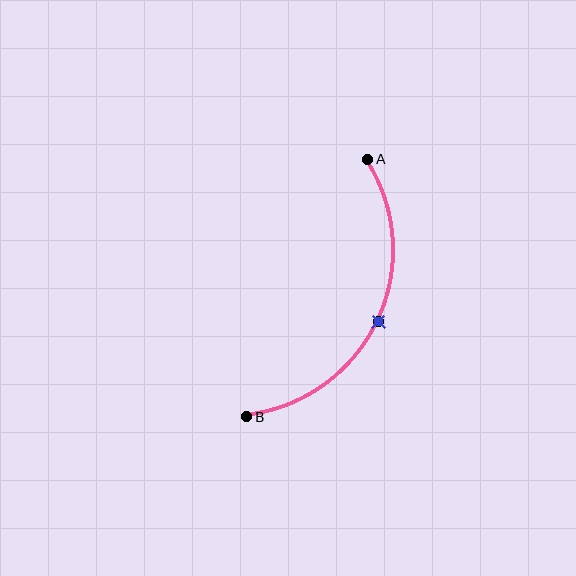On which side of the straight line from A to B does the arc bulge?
The arc bulges to the right of the straight line connecting A and B.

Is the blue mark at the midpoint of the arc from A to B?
Yes. The blue mark lies on the arc at equal arc-length from both A and B — it is the arc midpoint.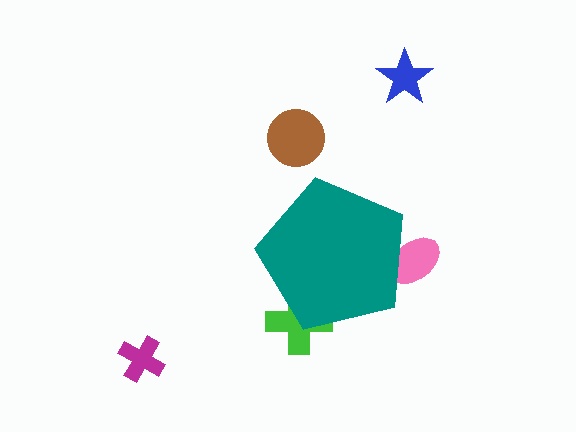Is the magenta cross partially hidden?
No, the magenta cross is fully visible.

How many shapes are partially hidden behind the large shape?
2 shapes are partially hidden.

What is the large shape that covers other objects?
A teal pentagon.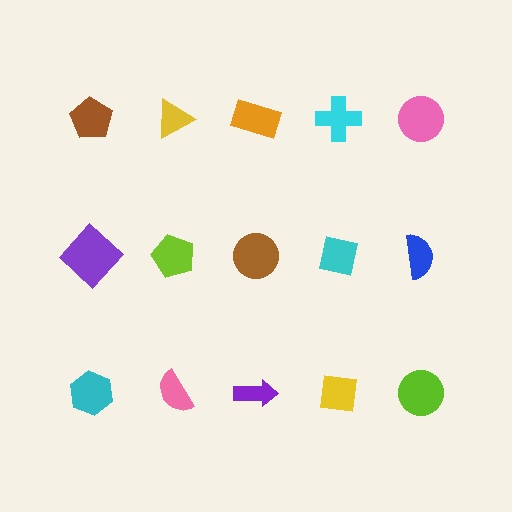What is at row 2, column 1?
A purple diamond.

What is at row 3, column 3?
A purple arrow.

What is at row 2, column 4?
A cyan square.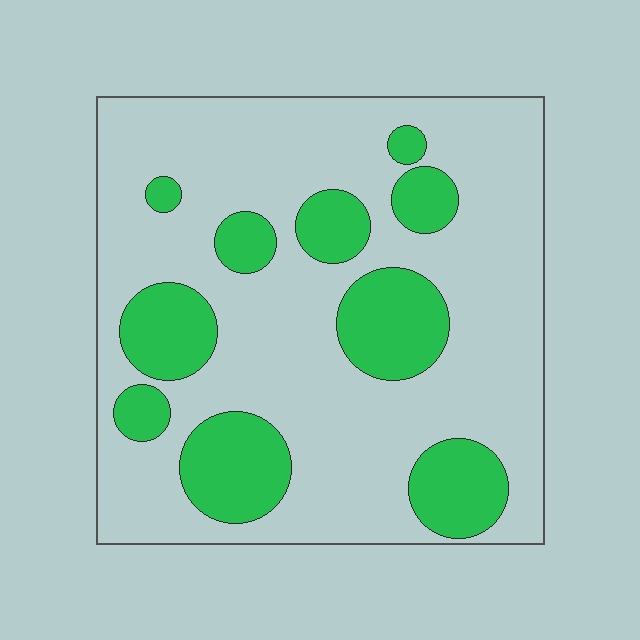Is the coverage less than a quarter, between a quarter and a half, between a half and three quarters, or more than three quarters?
Between a quarter and a half.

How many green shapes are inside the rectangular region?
10.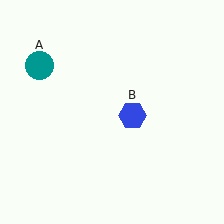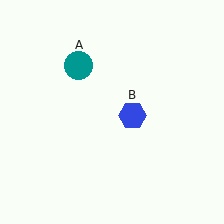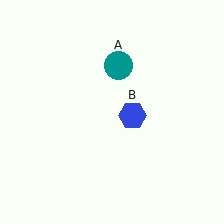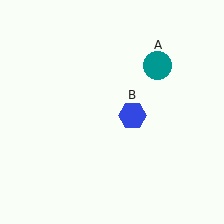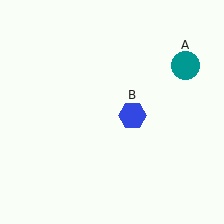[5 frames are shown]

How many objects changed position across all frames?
1 object changed position: teal circle (object A).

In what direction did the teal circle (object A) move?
The teal circle (object A) moved right.